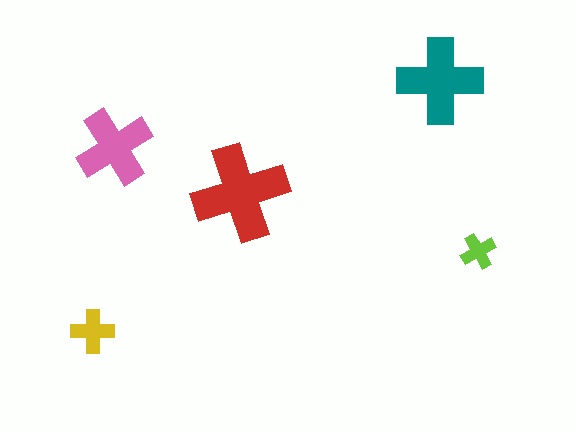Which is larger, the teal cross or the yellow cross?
The teal one.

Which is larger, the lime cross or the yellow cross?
The yellow one.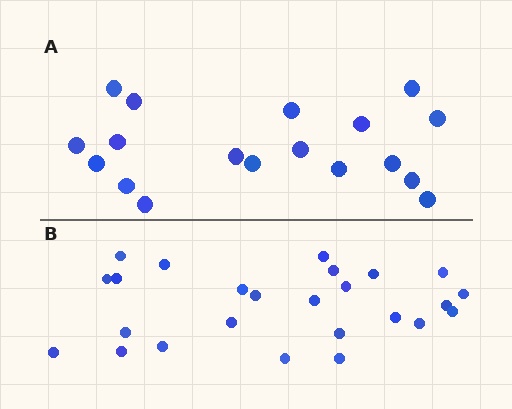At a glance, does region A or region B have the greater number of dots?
Region B (the bottom region) has more dots.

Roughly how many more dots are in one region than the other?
Region B has roughly 8 or so more dots than region A.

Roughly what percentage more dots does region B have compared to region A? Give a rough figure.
About 40% more.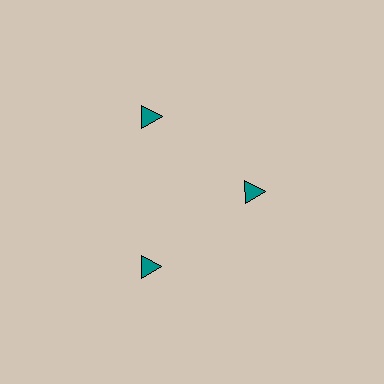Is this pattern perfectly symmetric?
No. The 3 teal triangles are arranged in a ring, but one element near the 3 o'clock position is pulled inward toward the center, breaking the 3-fold rotational symmetry.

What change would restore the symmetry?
The symmetry would be restored by moving it outward, back onto the ring so that all 3 triangles sit at equal angles and equal distance from the center.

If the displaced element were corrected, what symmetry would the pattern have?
It would have 3-fold rotational symmetry — the pattern would map onto itself every 120 degrees.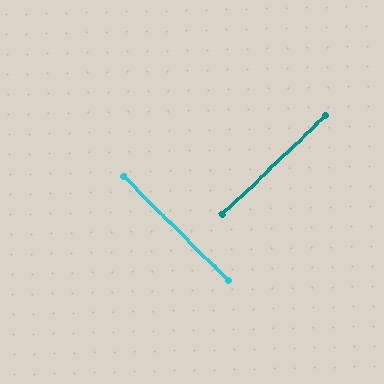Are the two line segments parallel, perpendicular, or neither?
Perpendicular — they meet at approximately 88°.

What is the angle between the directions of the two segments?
Approximately 88 degrees.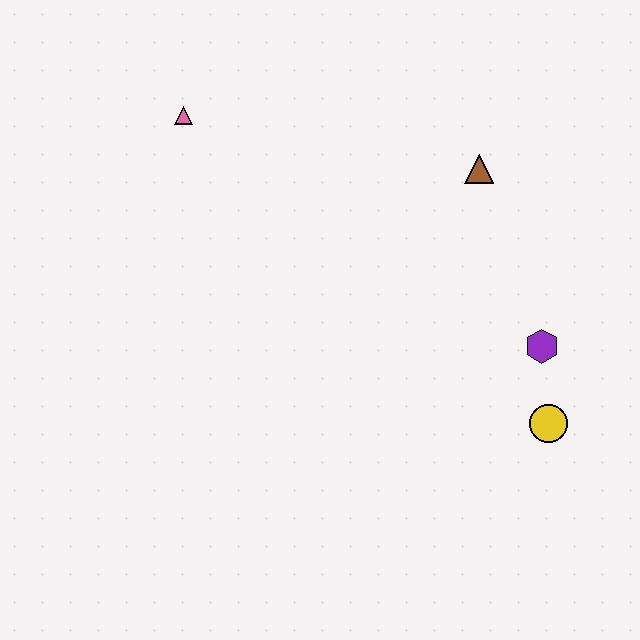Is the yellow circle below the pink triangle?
Yes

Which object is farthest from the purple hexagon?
The pink triangle is farthest from the purple hexagon.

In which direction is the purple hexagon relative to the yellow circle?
The purple hexagon is above the yellow circle.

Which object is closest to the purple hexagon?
The yellow circle is closest to the purple hexagon.